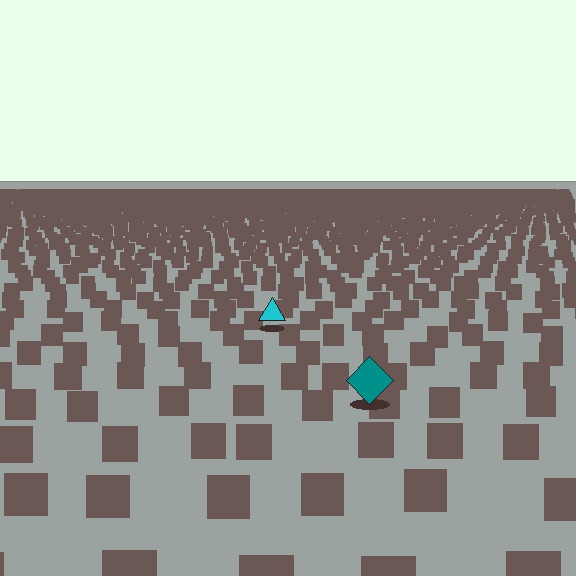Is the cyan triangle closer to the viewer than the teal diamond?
No. The teal diamond is closer — you can tell from the texture gradient: the ground texture is coarser near it.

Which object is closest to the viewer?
The teal diamond is closest. The texture marks near it are larger and more spread out.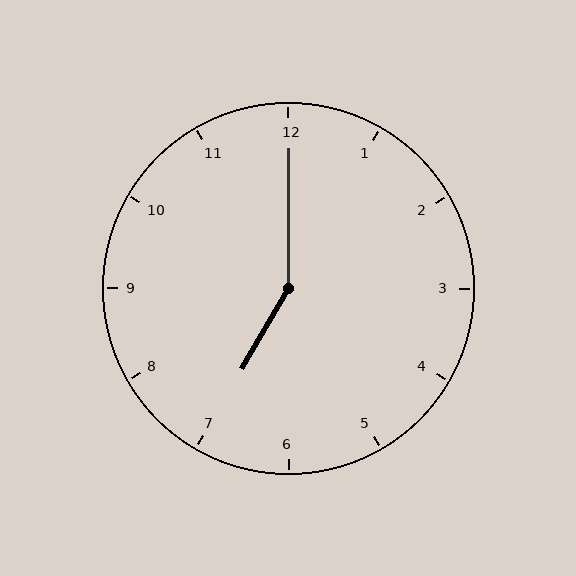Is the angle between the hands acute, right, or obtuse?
It is obtuse.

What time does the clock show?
7:00.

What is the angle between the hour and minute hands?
Approximately 150 degrees.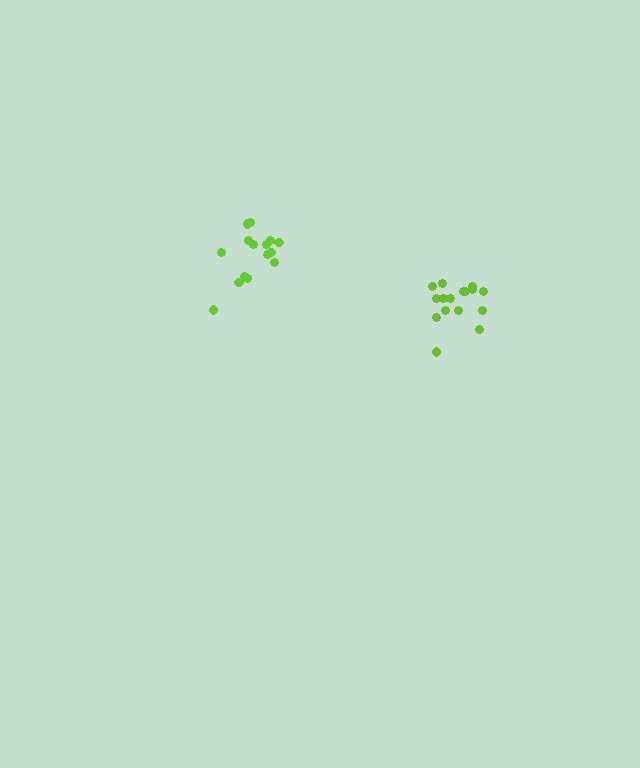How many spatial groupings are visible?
There are 2 spatial groupings.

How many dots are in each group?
Group 1: 16 dots, Group 2: 15 dots (31 total).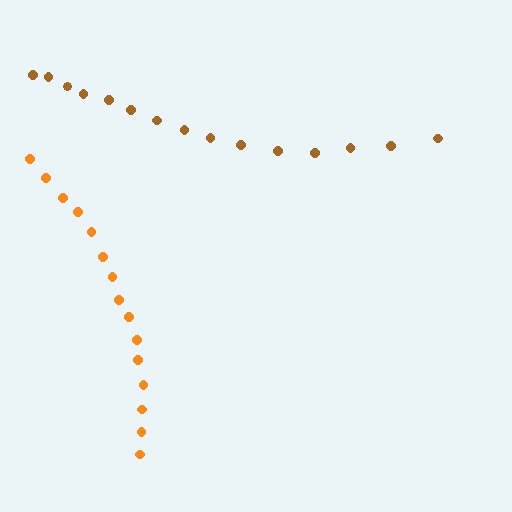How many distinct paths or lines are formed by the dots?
There are 2 distinct paths.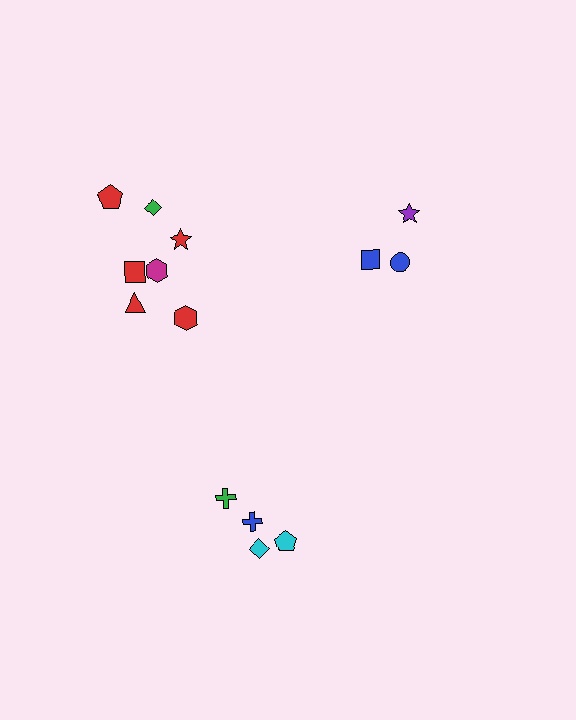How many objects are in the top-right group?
There are 3 objects.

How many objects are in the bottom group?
There are 4 objects.